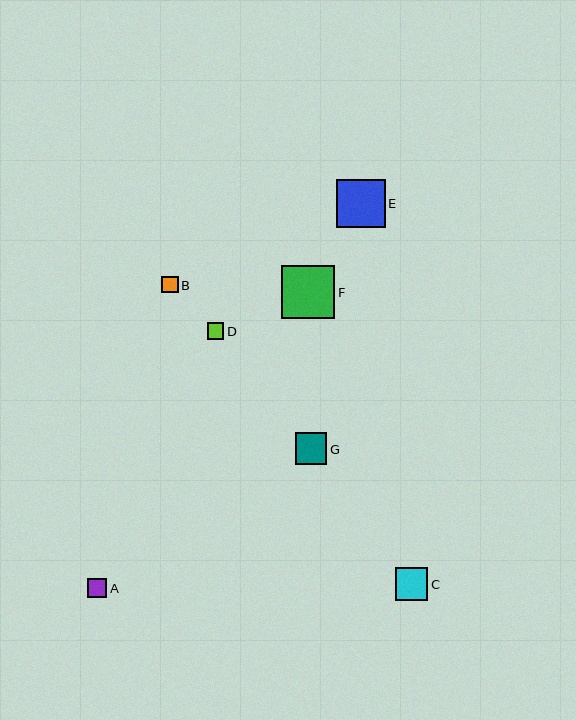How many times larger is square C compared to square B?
Square C is approximately 2.0 times the size of square B.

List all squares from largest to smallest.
From largest to smallest: F, E, C, G, A, D, B.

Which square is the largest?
Square F is the largest with a size of approximately 53 pixels.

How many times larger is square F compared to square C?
Square F is approximately 1.6 times the size of square C.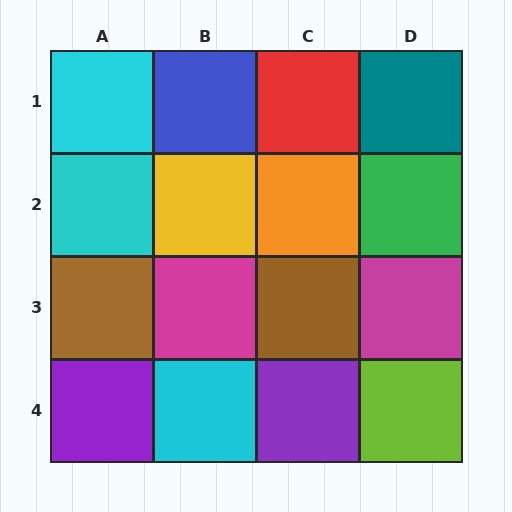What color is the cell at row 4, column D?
Lime.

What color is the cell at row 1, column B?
Blue.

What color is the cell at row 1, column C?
Red.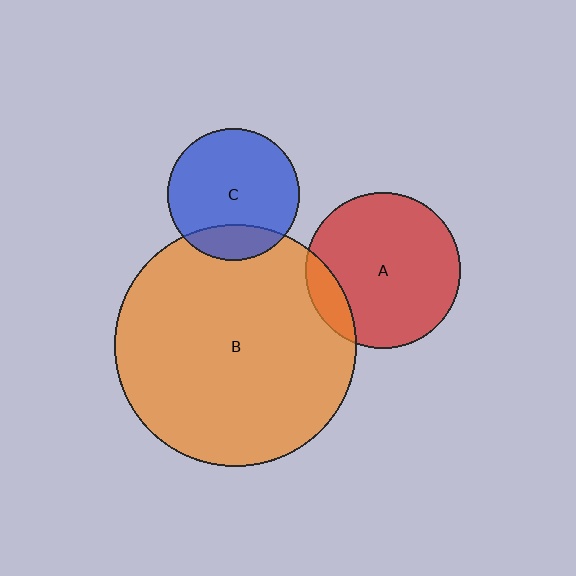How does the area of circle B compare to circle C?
Approximately 3.3 times.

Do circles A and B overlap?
Yes.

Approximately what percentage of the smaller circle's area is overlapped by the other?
Approximately 15%.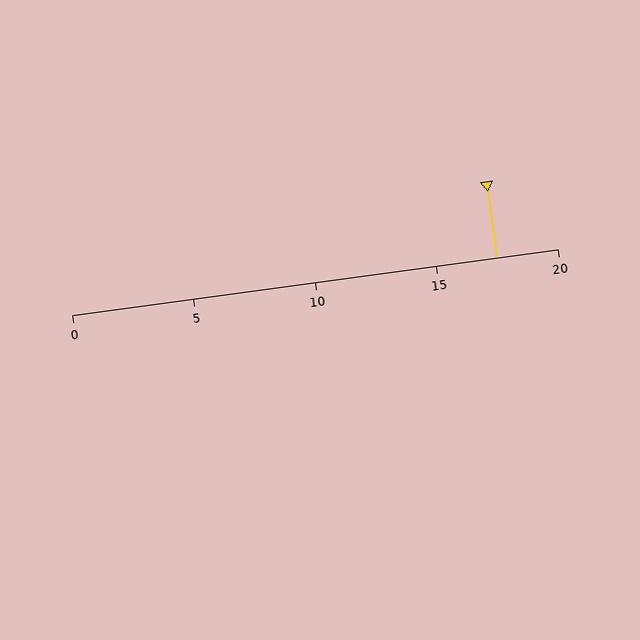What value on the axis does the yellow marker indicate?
The marker indicates approximately 17.5.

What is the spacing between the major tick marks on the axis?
The major ticks are spaced 5 apart.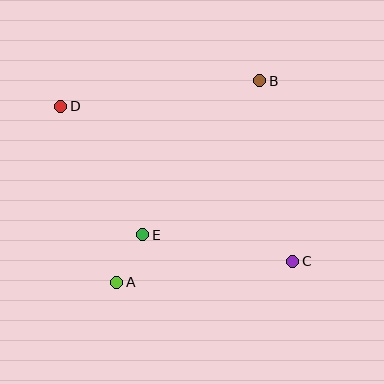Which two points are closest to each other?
Points A and E are closest to each other.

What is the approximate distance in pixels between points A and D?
The distance between A and D is approximately 185 pixels.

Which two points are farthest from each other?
Points C and D are farthest from each other.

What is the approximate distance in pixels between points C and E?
The distance between C and E is approximately 152 pixels.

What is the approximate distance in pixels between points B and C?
The distance between B and C is approximately 184 pixels.